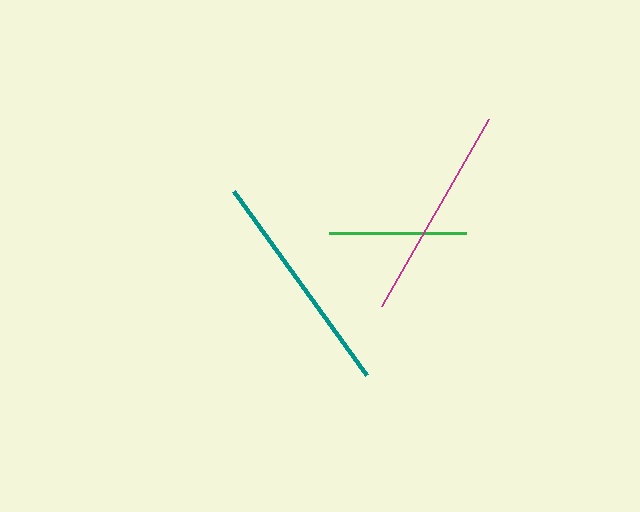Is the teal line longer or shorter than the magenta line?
The teal line is longer than the magenta line.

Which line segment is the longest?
The teal line is the longest at approximately 227 pixels.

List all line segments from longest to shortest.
From longest to shortest: teal, magenta, green.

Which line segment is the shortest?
The green line is the shortest at approximately 137 pixels.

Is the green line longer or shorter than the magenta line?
The magenta line is longer than the green line.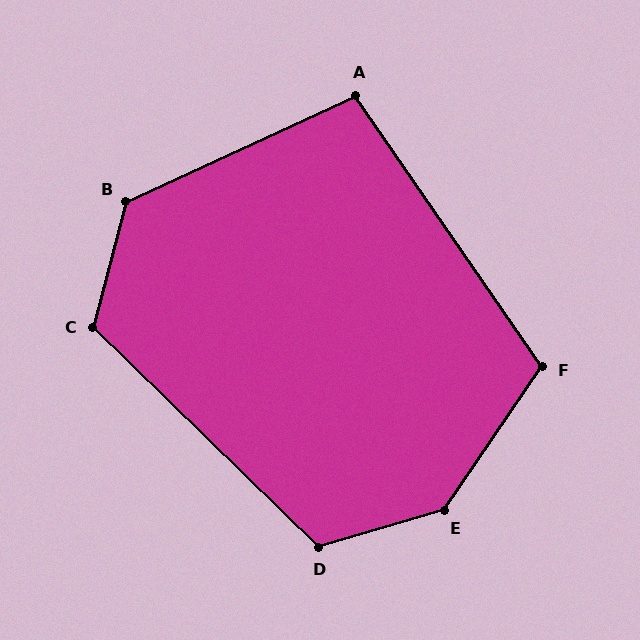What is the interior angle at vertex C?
Approximately 120 degrees (obtuse).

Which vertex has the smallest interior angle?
A, at approximately 100 degrees.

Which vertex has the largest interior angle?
E, at approximately 141 degrees.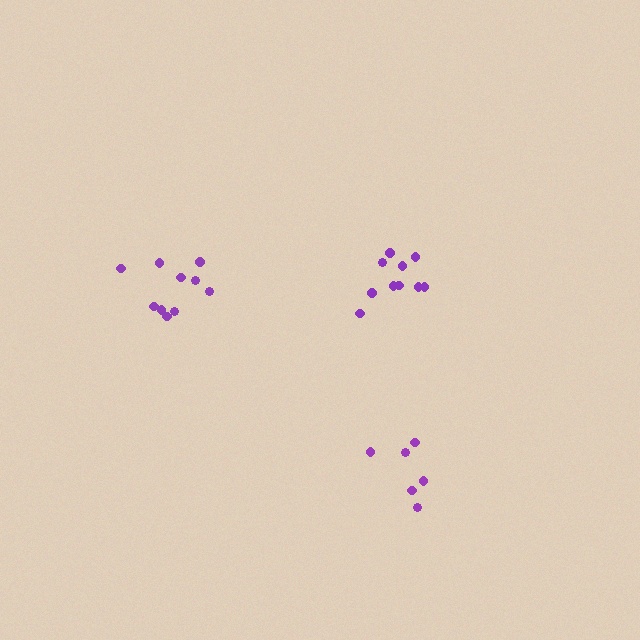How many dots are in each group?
Group 1: 10 dots, Group 2: 6 dots, Group 3: 10 dots (26 total).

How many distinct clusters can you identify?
There are 3 distinct clusters.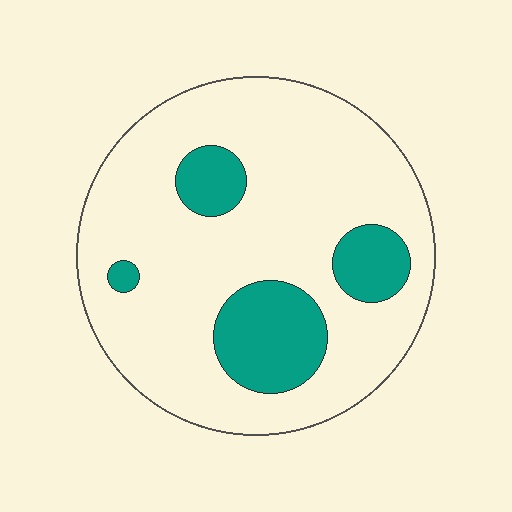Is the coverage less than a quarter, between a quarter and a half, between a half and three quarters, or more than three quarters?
Less than a quarter.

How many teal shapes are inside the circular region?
4.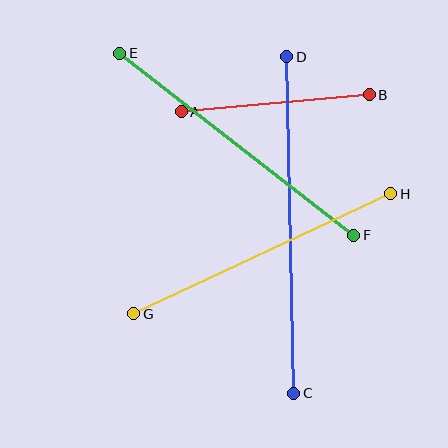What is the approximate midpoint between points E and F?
The midpoint is at approximately (237, 144) pixels.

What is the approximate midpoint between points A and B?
The midpoint is at approximately (275, 103) pixels.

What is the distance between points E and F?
The distance is approximately 296 pixels.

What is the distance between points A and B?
The distance is approximately 189 pixels.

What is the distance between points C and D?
The distance is approximately 337 pixels.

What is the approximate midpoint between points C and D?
The midpoint is at approximately (290, 225) pixels.